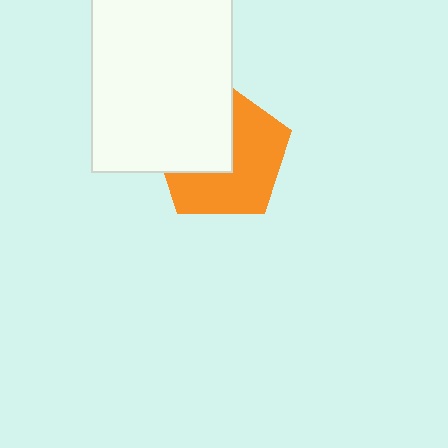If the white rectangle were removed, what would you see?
You would see the complete orange pentagon.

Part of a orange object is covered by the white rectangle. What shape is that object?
It is a pentagon.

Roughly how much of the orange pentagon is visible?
About half of it is visible (roughly 57%).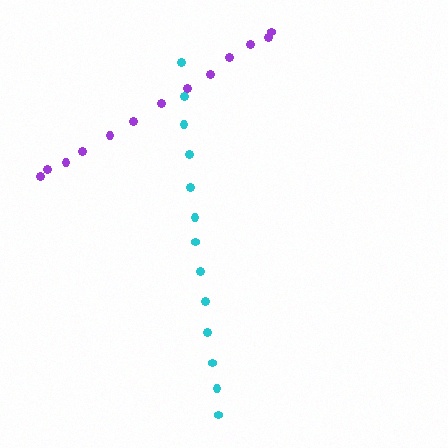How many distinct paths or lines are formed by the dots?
There are 2 distinct paths.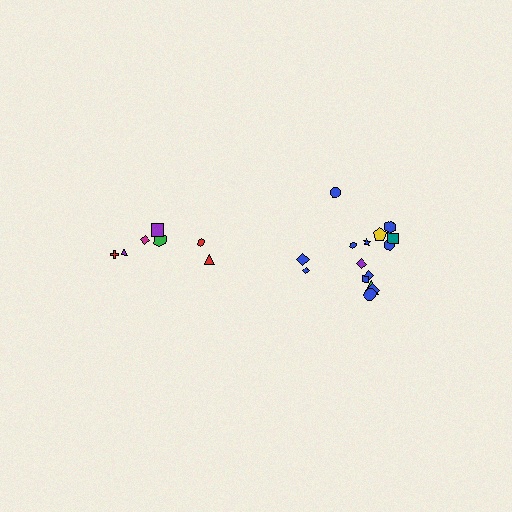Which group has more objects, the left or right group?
The right group.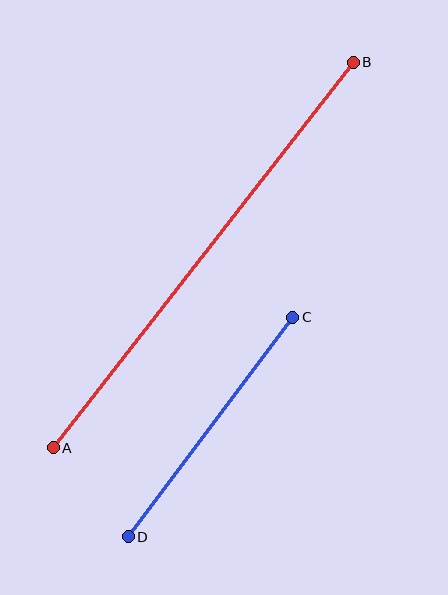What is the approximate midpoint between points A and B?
The midpoint is at approximately (203, 255) pixels.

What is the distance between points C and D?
The distance is approximately 274 pixels.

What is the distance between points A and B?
The distance is approximately 488 pixels.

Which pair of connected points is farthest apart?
Points A and B are farthest apart.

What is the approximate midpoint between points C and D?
The midpoint is at approximately (210, 427) pixels.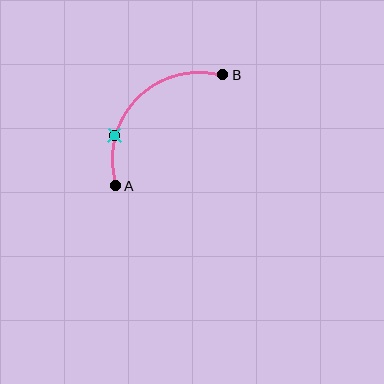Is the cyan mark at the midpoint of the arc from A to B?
No. The cyan mark lies on the arc but is closer to endpoint A. The arc midpoint would be at the point on the curve equidistant along the arc from both A and B.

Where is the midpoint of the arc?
The arc midpoint is the point on the curve farthest from the straight line joining A and B. It sits above and to the left of that line.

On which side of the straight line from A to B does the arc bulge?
The arc bulges above and to the left of the straight line connecting A and B.